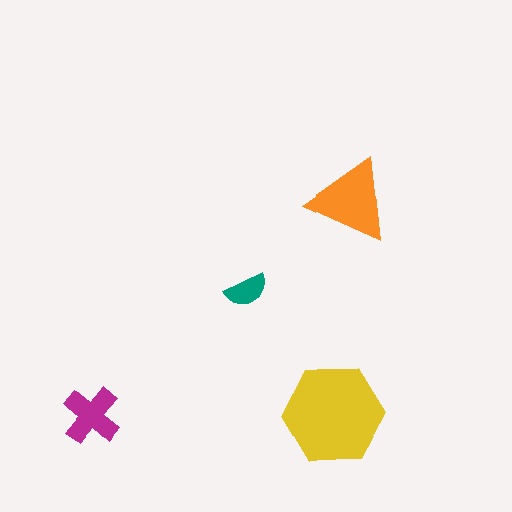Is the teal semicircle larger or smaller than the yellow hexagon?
Smaller.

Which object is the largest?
The yellow hexagon.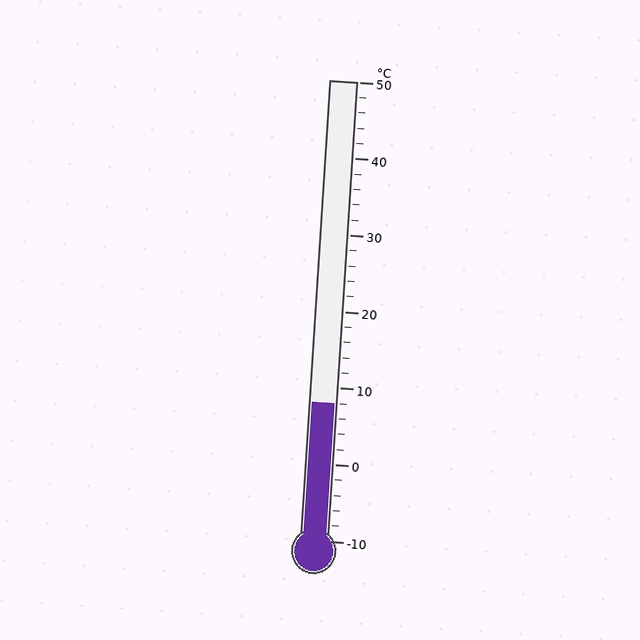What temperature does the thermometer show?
The thermometer shows approximately 8°C.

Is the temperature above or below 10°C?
The temperature is below 10°C.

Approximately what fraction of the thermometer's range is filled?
The thermometer is filled to approximately 30% of its range.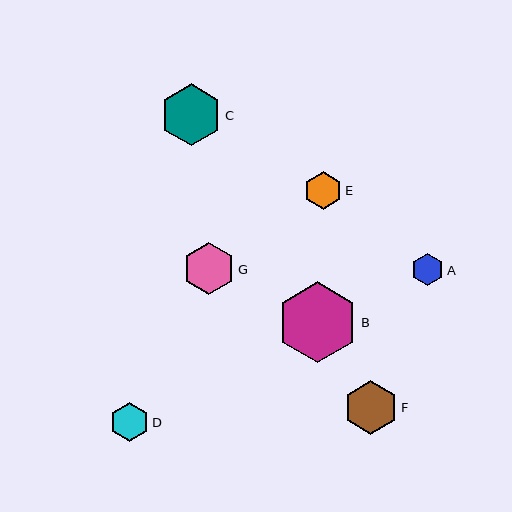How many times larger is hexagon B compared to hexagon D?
Hexagon B is approximately 2.1 times the size of hexagon D.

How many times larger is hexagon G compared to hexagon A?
Hexagon G is approximately 1.6 times the size of hexagon A.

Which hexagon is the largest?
Hexagon B is the largest with a size of approximately 81 pixels.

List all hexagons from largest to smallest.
From largest to smallest: B, C, F, G, D, E, A.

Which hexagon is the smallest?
Hexagon A is the smallest with a size of approximately 32 pixels.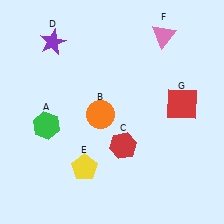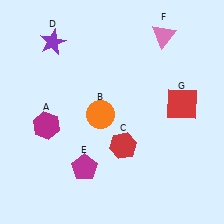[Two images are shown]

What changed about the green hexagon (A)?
In Image 1, A is green. In Image 2, it changed to magenta.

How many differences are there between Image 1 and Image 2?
There are 2 differences between the two images.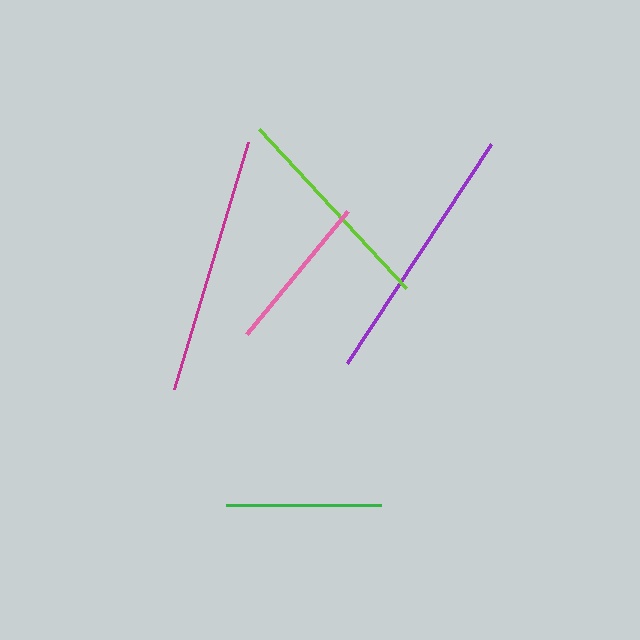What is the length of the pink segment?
The pink segment is approximately 159 pixels long.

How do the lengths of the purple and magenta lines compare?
The purple and magenta lines are approximately the same length.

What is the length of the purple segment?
The purple segment is approximately 262 pixels long.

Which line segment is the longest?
The purple line is the longest at approximately 262 pixels.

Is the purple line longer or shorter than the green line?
The purple line is longer than the green line.